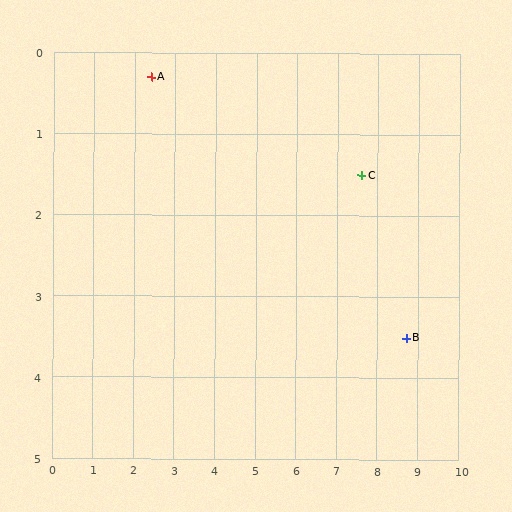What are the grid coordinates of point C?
Point C is at approximately (7.6, 1.5).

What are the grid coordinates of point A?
Point A is at approximately (2.4, 0.3).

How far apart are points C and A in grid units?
Points C and A are about 5.3 grid units apart.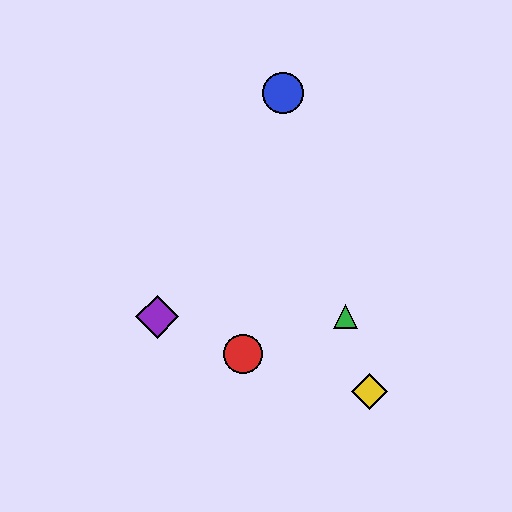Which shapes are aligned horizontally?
The green triangle, the purple diamond are aligned horizontally.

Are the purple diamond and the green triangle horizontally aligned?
Yes, both are at y≈317.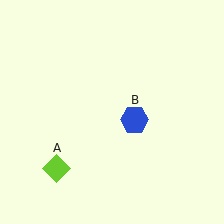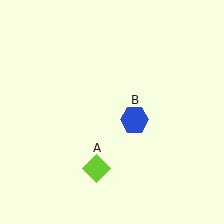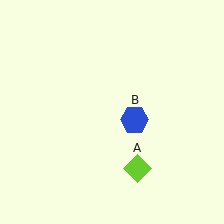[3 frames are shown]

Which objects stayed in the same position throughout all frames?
Blue hexagon (object B) remained stationary.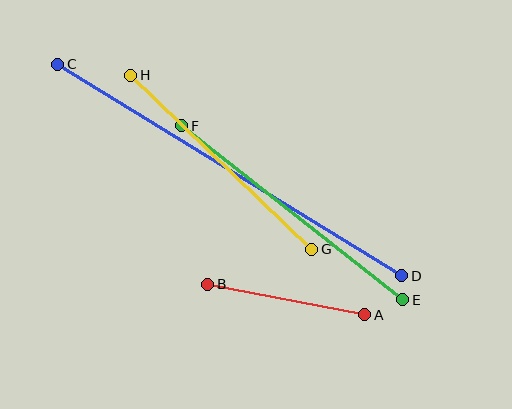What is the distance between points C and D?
The distance is approximately 404 pixels.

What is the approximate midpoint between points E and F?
The midpoint is at approximately (292, 213) pixels.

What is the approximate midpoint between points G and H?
The midpoint is at approximately (221, 162) pixels.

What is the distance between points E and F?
The distance is approximately 281 pixels.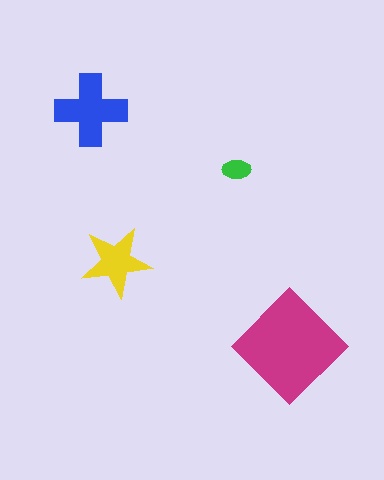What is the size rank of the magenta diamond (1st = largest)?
1st.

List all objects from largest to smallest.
The magenta diamond, the blue cross, the yellow star, the green ellipse.